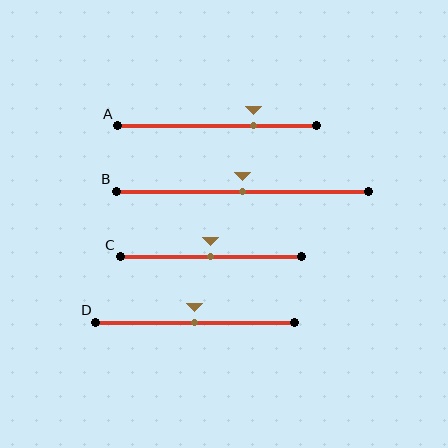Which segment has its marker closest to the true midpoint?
Segment B has its marker closest to the true midpoint.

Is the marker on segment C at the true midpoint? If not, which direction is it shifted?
Yes, the marker on segment C is at the true midpoint.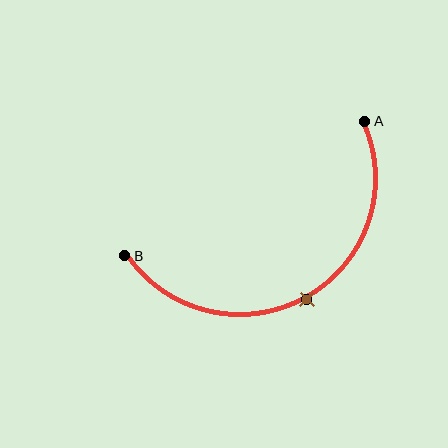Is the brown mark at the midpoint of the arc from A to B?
Yes. The brown mark lies on the arc at equal arc-length from both A and B — it is the arc midpoint.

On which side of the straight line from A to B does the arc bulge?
The arc bulges below the straight line connecting A and B.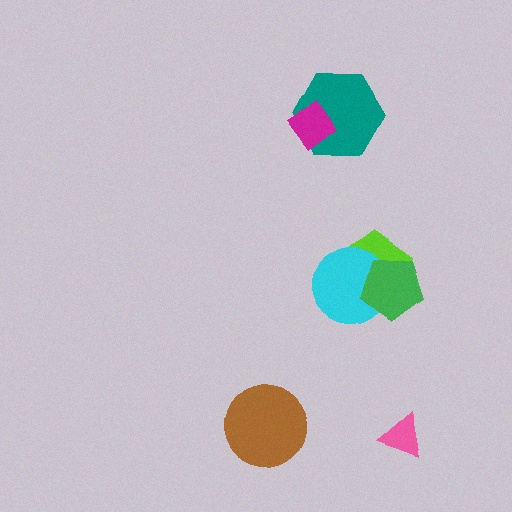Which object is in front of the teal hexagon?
The magenta diamond is in front of the teal hexagon.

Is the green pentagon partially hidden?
No, no other shape covers it.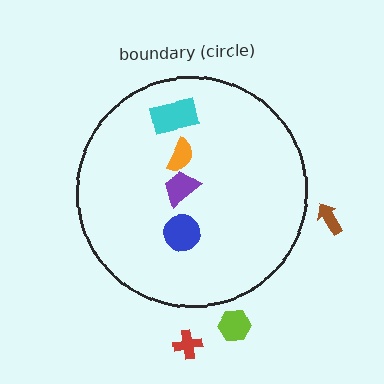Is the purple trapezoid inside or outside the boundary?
Inside.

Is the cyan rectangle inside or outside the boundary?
Inside.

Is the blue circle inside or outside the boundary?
Inside.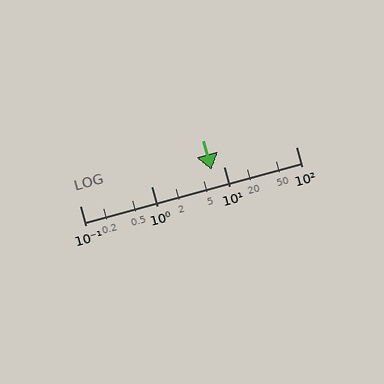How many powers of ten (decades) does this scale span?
The scale spans 3 decades, from 0.1 to 100.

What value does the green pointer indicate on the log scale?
The pointer indicates approximately 6.7.